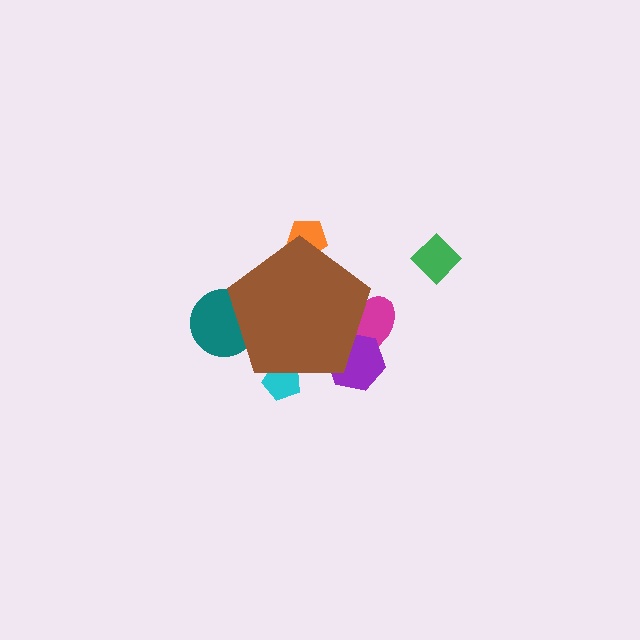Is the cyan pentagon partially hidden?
Yes, the cyan pentagon is partially hidden behind the brown pentagon.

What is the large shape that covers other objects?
A brown pentagon.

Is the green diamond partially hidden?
No, the green diamond is fully visible.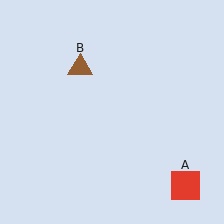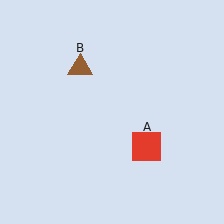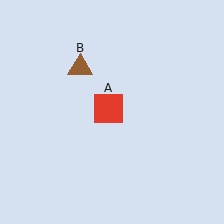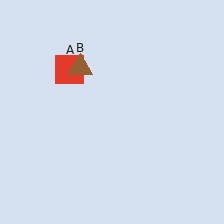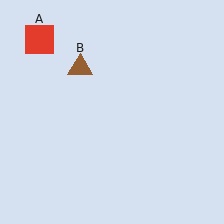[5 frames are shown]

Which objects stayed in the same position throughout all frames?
Brown triangle (object B) remained stationary.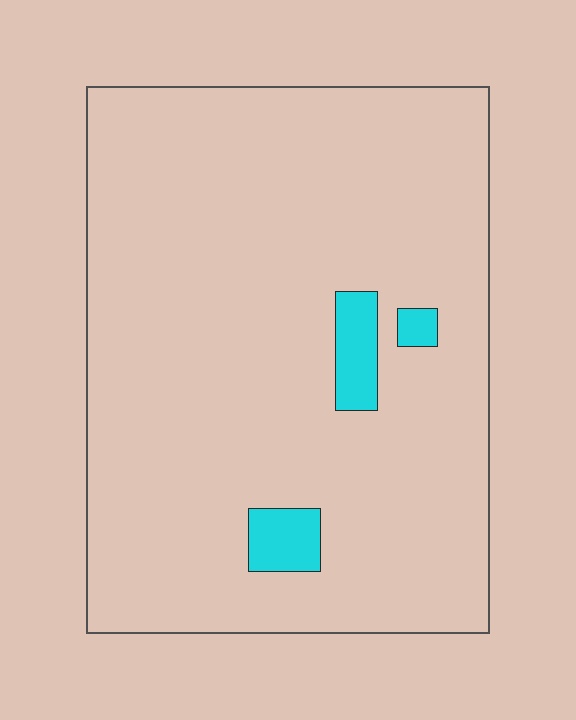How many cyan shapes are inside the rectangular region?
3.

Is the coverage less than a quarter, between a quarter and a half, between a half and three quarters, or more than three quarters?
Less than a quarter.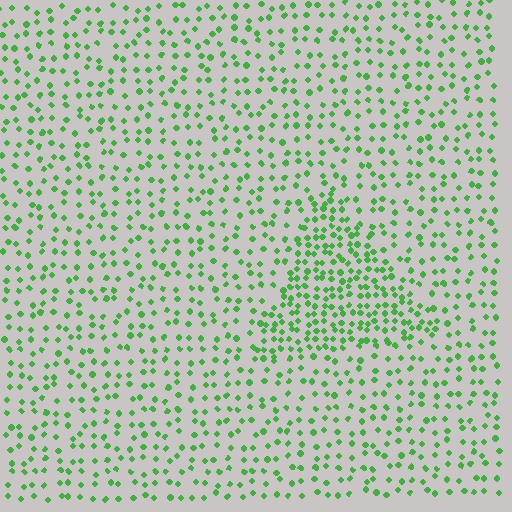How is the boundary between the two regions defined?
The boundary is defined by a change in element density (approximately 2.0x ratio). All elements are the same color, size, and shape.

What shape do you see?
I see a triangle.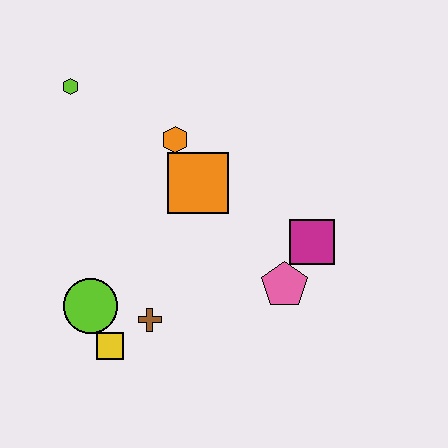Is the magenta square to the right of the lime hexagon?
Yes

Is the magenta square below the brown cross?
No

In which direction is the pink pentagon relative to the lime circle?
The pink pentagon is to the right of the lime circle.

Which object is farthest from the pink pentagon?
The lime hexagon is farthest from the pink pentagon.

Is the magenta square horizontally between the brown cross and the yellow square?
No